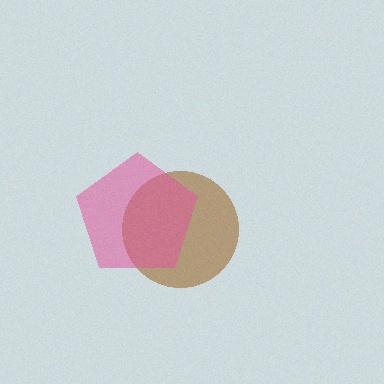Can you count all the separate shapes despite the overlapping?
Yes, there are 2 separate shapes.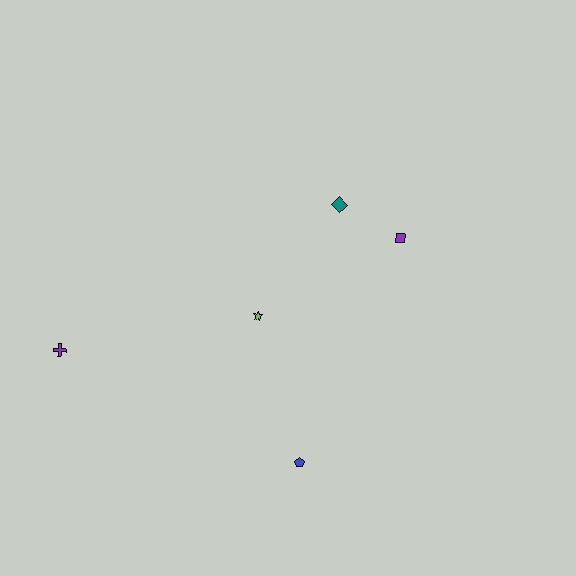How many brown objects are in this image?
There are no brown objects.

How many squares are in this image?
There is 1 square.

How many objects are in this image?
There are 5 objects.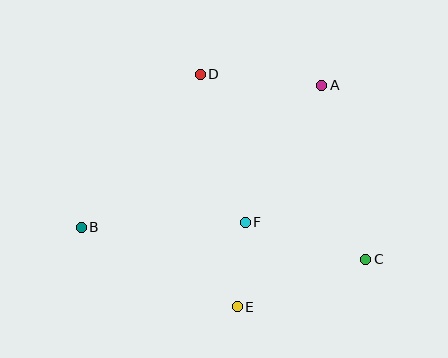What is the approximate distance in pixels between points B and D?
The distance between B and D is approximately 194 pixels.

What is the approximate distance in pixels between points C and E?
The distance between C and E is approximately 137 pixels.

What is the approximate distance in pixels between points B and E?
The distance between B and E is approximately 175 pixels.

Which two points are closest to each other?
Points E and F are closest to each other.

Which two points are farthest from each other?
Points B and C are farthest from each other.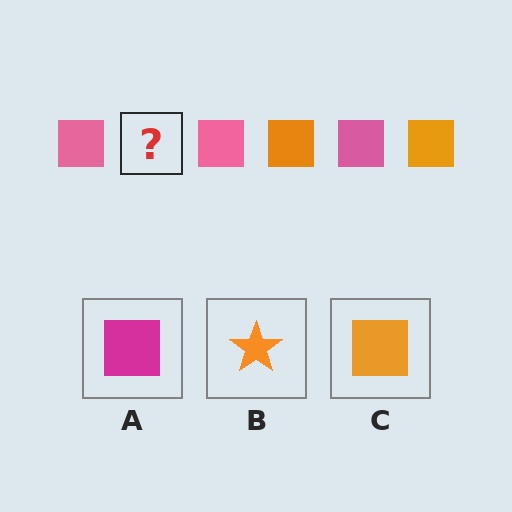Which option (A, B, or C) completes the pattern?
C.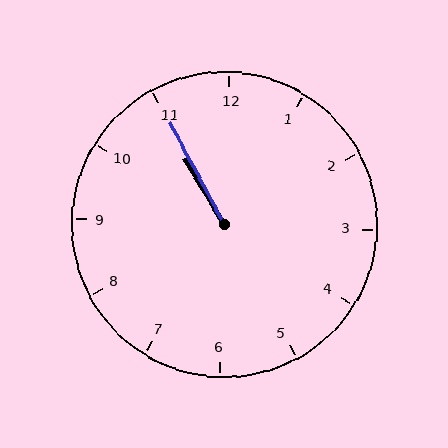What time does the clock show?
10:55.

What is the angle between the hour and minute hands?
Approximately 2 degrees.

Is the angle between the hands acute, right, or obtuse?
It is acute.